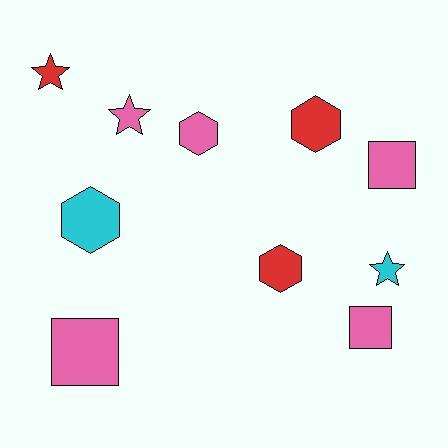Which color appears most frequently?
Pink, with 5 objects.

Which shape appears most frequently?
Hexagon, with 4 objects.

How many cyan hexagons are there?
There is 1 cyan hexagon.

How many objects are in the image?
There are 10 objects.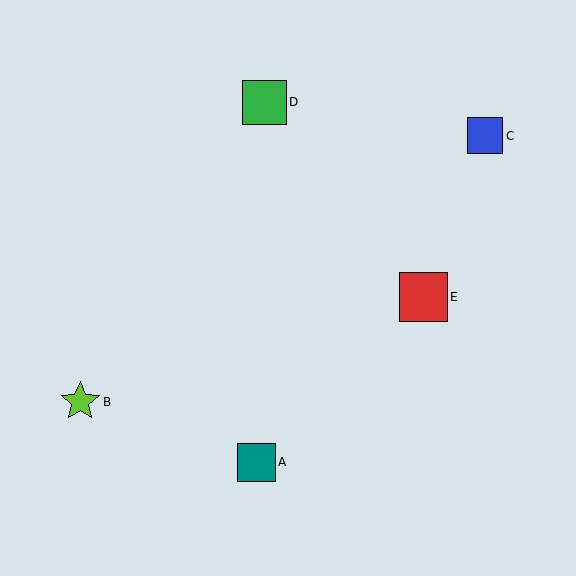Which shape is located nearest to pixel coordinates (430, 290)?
The red square (labeled E) at (423, 297) is nearest to that location.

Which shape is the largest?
The red square (labeled E) is the largest.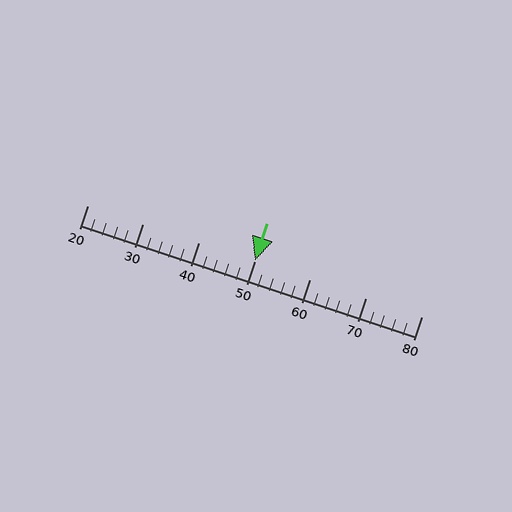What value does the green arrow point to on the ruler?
The green arrow points to approximately 50.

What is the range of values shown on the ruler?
The ruler shows values from 20 to 80.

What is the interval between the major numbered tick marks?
The major tick marks are spaced 10 units apart.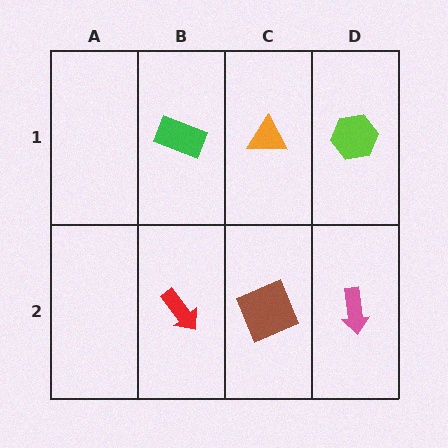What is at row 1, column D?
A lime hexagon.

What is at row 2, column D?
A pink arrow.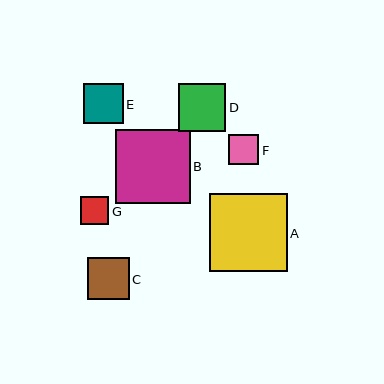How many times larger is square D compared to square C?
Square D is approximately 1.1 times the size of square C.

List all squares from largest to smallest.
From largest to smallest: A, B, D, C, E, F, G.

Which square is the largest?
Square A is the largest with a size of approximately 78 pixels.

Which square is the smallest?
Square G is the smallest with a size of approximately 28 pixels.